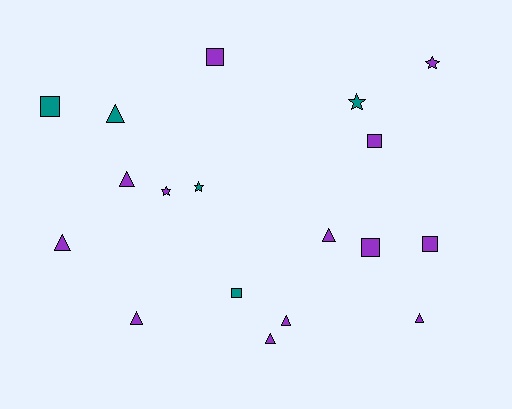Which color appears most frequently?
Purple, with 13 objects.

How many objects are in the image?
There are 18 objects.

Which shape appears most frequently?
Triangle, with 8 objects.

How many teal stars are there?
There are 2 teal stars.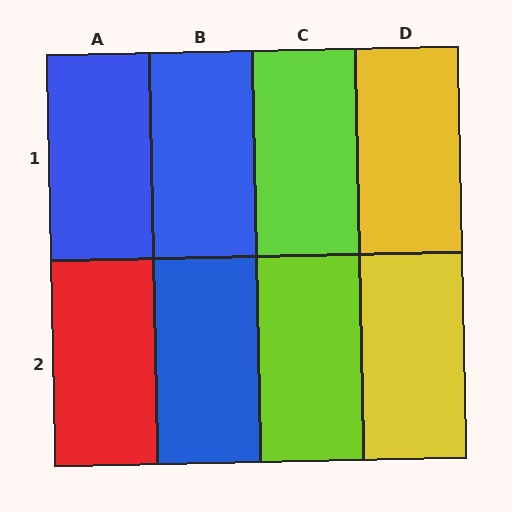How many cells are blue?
3 cells are blue.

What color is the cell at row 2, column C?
Lime.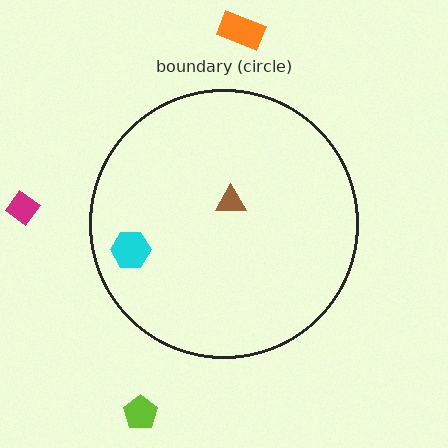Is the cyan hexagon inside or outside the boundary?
Inside.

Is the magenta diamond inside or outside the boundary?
Outside.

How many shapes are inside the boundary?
2 inside, 3 outside.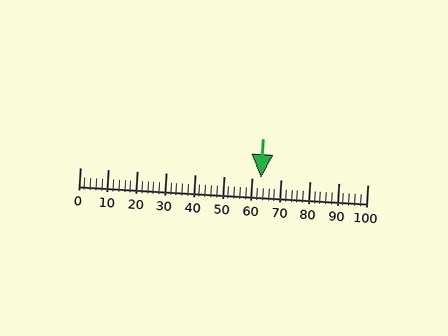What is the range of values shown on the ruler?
The ruler shows values from 0 to 100.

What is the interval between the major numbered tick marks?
The major tick marks are spaced 10 units apart.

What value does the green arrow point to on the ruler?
The green arrow points to approximately 63.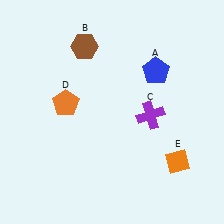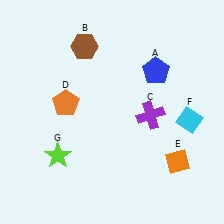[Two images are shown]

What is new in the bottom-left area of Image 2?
A lime star (G) was added in the bottom-left area of Image 2.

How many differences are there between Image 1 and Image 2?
There are 2 differences between the two images.